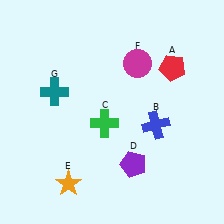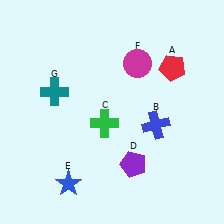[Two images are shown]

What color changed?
The star (E) changed from orange in Image 1 to blue in Image 2.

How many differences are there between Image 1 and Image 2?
There is 1 difference between the two images.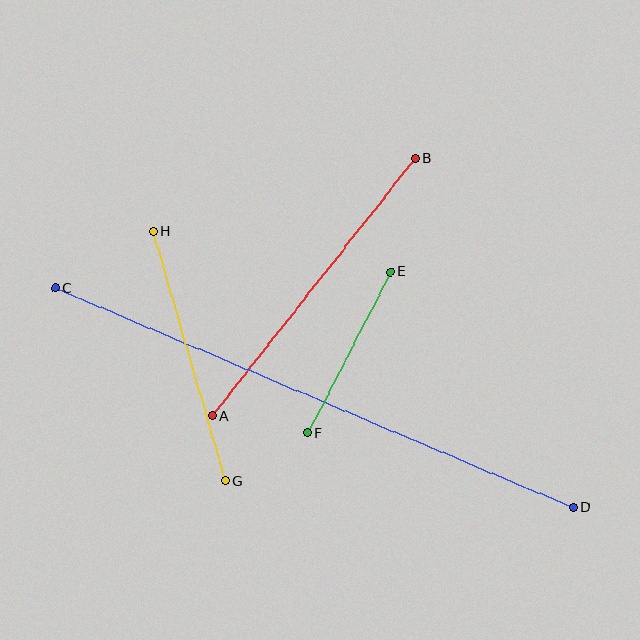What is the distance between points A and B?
The distance is approximately 328 pixels.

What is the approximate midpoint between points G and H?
The midpoint is at approximately (190, 356) pixels.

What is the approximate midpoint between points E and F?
The midpoint is at approximately (349, 352) pixels.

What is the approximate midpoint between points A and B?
The midpoint is at approximately (313, 287) pixels.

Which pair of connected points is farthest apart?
Points C and D are farthest apart.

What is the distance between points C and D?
The distance is approximately 562 pixels.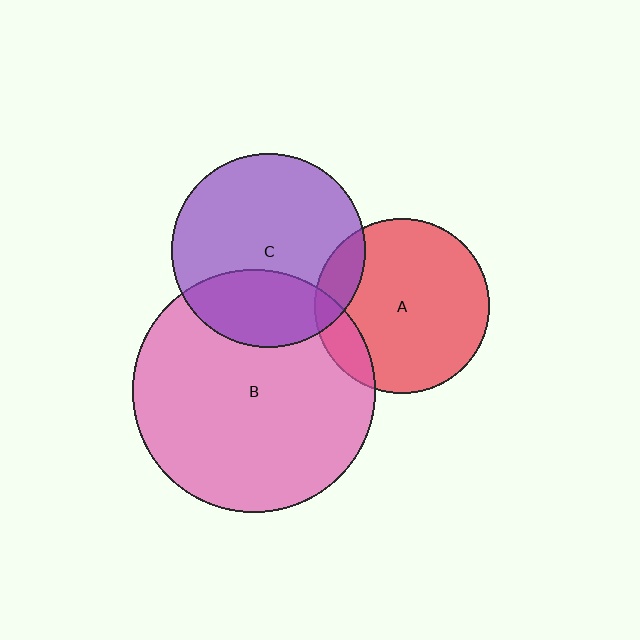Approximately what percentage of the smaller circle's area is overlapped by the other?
Approximately 15%.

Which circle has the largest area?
Circle B (pink).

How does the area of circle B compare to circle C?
Approximately 1.6 times.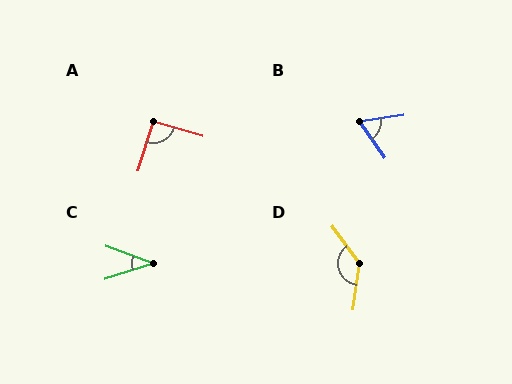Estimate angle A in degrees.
Approximately 91 degrees.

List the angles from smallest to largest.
C (38°), B (63°), A (91°), D (136°).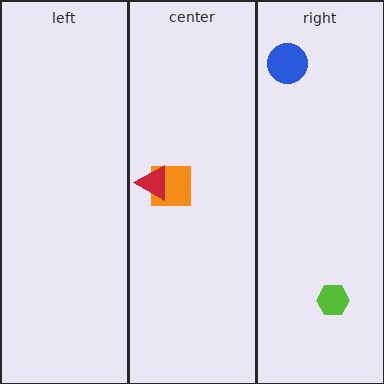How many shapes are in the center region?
2.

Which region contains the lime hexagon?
The right region.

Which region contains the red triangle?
The center region.